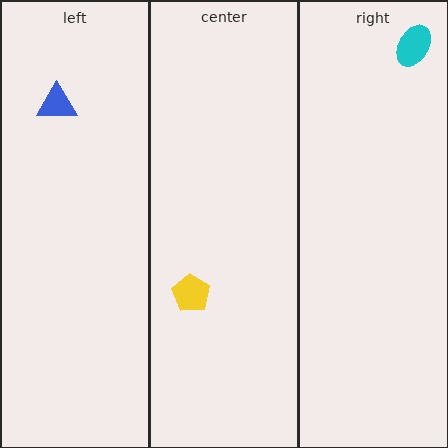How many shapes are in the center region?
1.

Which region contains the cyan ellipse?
The right region.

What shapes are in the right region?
The cyan ellipse.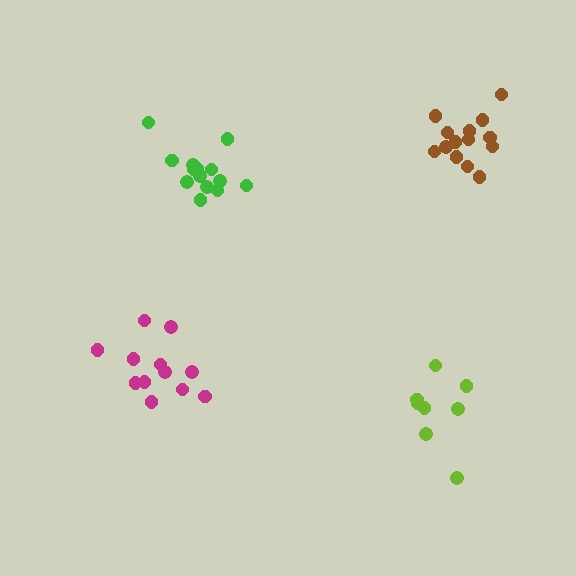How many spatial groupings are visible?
There are 4 spatial groupings.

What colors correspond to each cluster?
The clusters are colored: green, magenta, lime, brown.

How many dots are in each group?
Group 1: 14 dots, Group 2: 12 dots, Group 3: 8 dots, Group 4: 14 dots (48 total).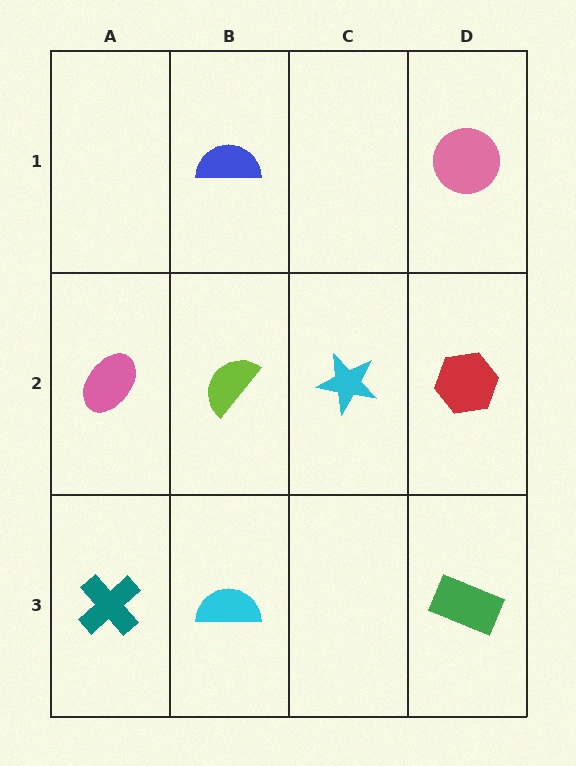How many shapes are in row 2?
4 shapes.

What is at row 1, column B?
A blue semicircle.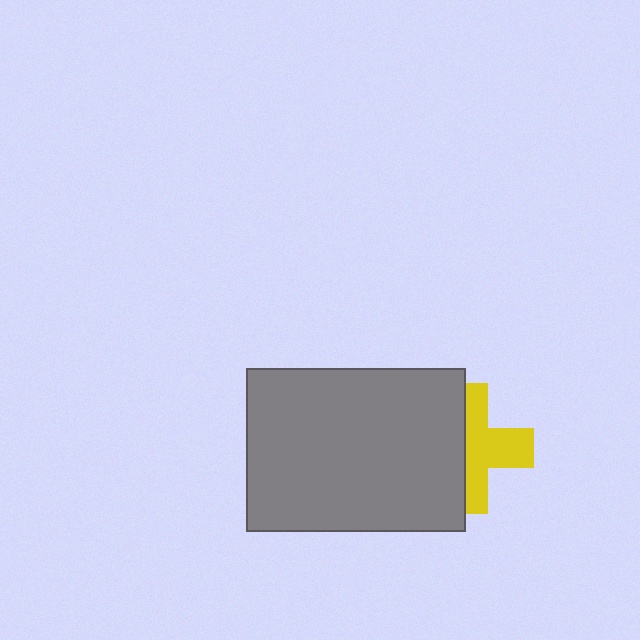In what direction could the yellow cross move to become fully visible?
The yellow cross could move right. That would shift it out from behind the gray rectangle entirely.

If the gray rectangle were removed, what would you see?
You would see the complete yellow cross.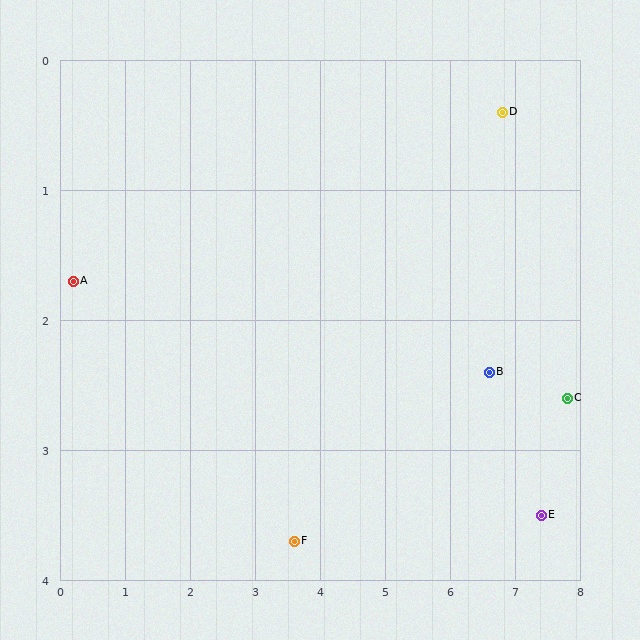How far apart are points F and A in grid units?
Points F and A are about 3.9 grid units apart.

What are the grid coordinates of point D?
Point D is at approximately (6.8, 0.4).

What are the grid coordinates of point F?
Point F is at approximately (3.6, 3.7).